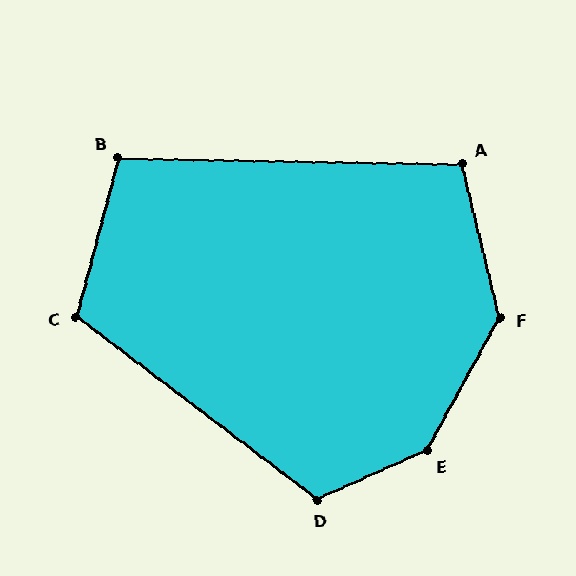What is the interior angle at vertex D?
Approximately 119 degrees (obtuse).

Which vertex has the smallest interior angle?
B, at approximately 104 degrees.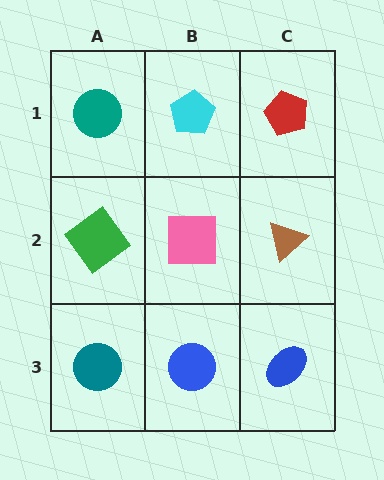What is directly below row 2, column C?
A blue ellipse.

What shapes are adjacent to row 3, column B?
A pink square (row 2, column B), a teal circle (row 3, column A), a blue ellipse (row 3, column C).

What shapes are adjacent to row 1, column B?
A pink square (row 2, column B), a teal circle (row 1, column A), a red pentagon (row 1, column C).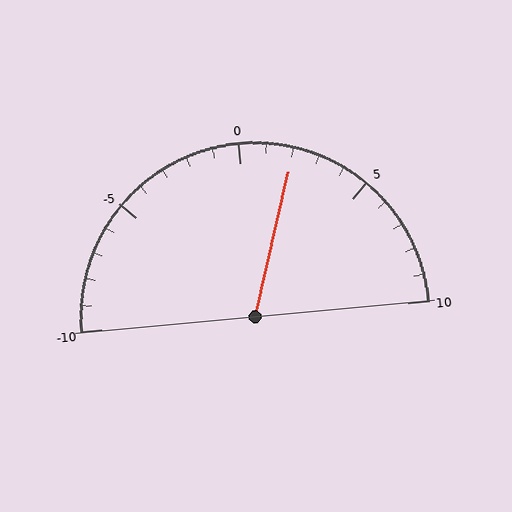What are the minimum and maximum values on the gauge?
The gauge ranges from -10 to 10.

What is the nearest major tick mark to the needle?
The nearest major tick mark is 0.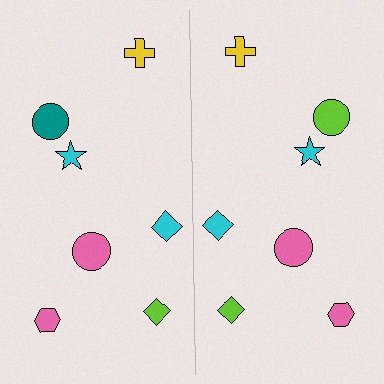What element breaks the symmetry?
The lime circle on the right side breaks the symmetry — its mirror counterpart is teal.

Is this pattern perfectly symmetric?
No, the pattern is not perfectly symmetric. The lime circle on the right side breaks the symmetry — its mirror counterpart is teal.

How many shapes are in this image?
There are 14 shapes in this image.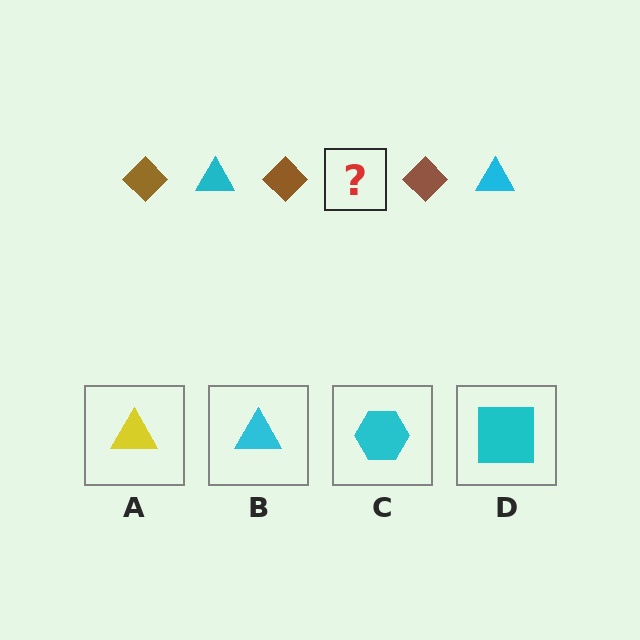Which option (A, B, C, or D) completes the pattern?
B.